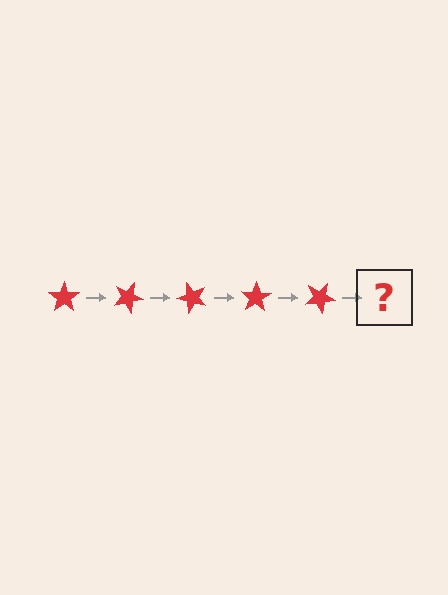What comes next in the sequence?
The next element should be a red star rotated 125 degrees.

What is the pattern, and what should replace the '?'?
The pattern is that the star rotates 25 degrees each step. The '?' should be a red star rotated 125 degrees.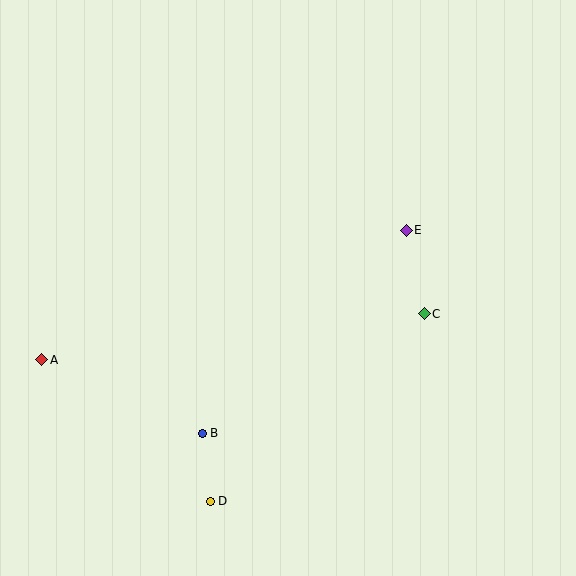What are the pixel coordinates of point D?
Point D is at (210, 502).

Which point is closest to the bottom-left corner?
Point A is closest to the bottom-left corner.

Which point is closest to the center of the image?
Point E at (406, 230) is closest to the center.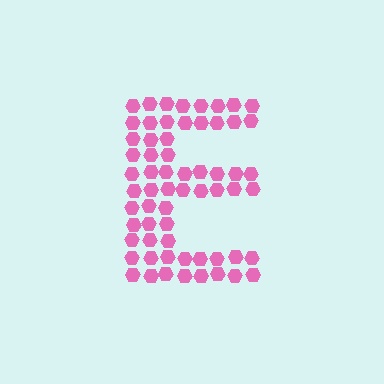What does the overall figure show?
The overall figure shows the letter E.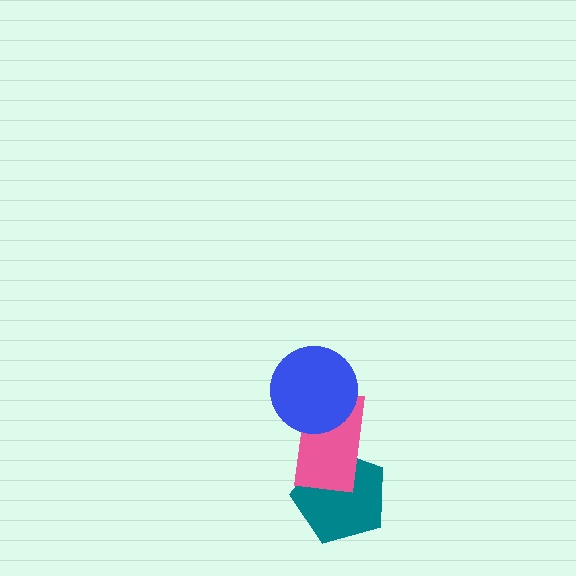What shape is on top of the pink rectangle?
The blue circle is on top of the pink rectangle.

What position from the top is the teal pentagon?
The teal pentagon is 3rd from the top.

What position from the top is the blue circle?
The blue circle is 1st from the top.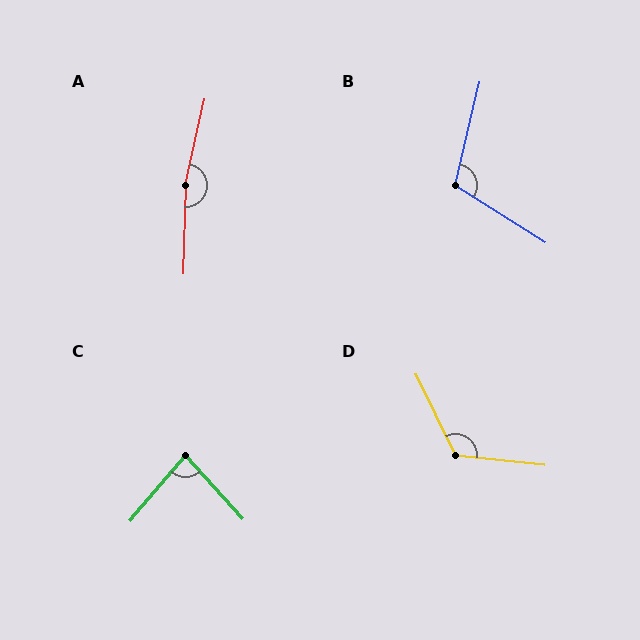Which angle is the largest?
A, at approximately 169 degrees.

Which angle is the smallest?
C, at approximately 83 degrees.